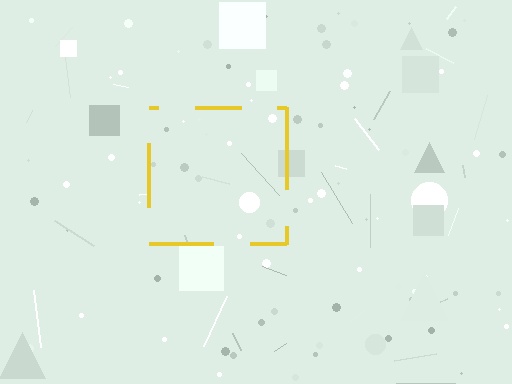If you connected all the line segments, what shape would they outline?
They would outline a square.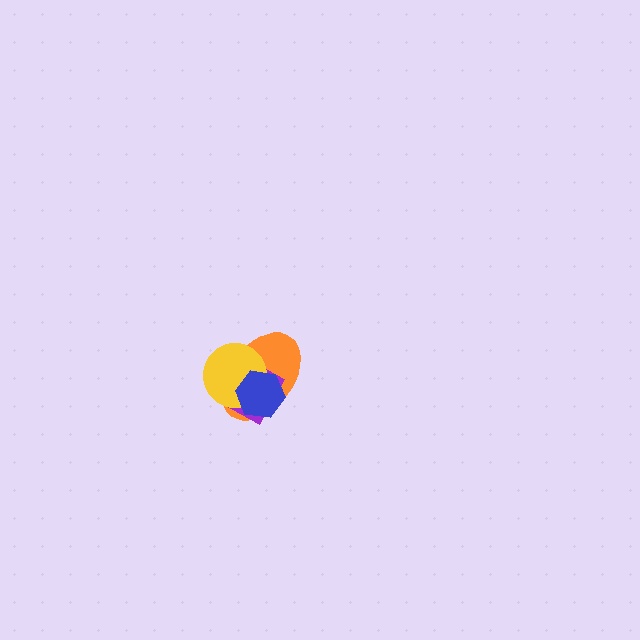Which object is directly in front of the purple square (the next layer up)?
The yellow circle is directly in front of the purple square.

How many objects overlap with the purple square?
3 objects overlap with the purple square.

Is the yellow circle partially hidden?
Yes, it is partially covered by another shape.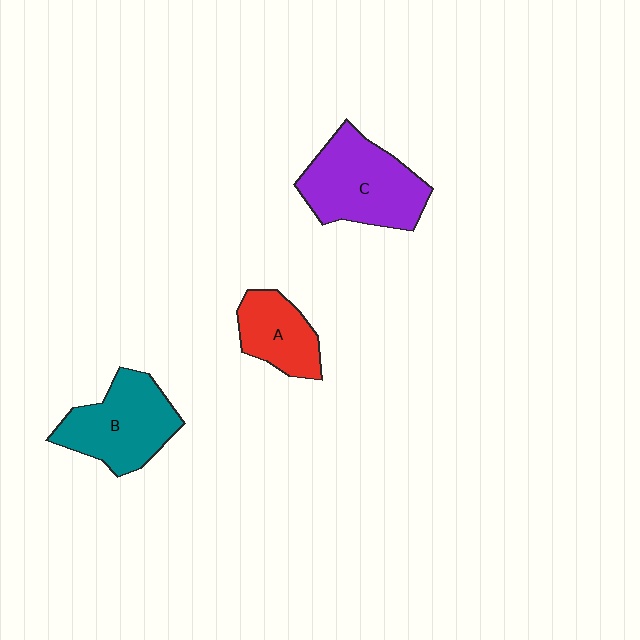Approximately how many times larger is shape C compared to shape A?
Approximately 1.7 times.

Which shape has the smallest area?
Shape A (red).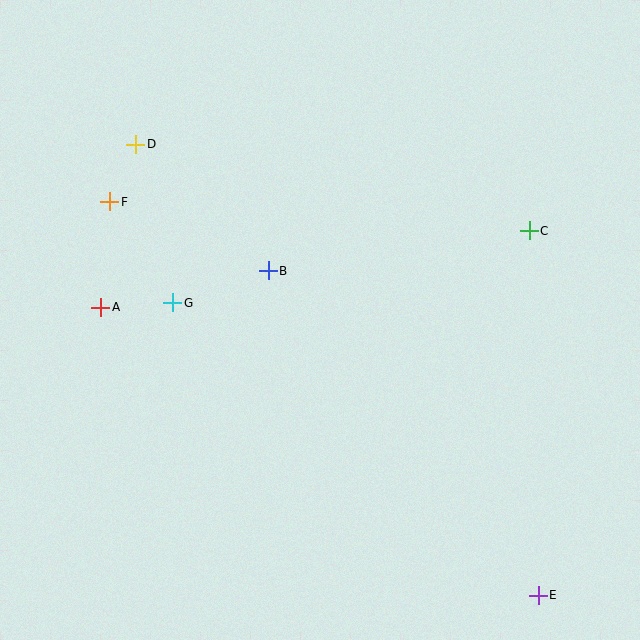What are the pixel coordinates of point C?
Point C is at (529, 231).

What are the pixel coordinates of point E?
Point E is at (538, 595).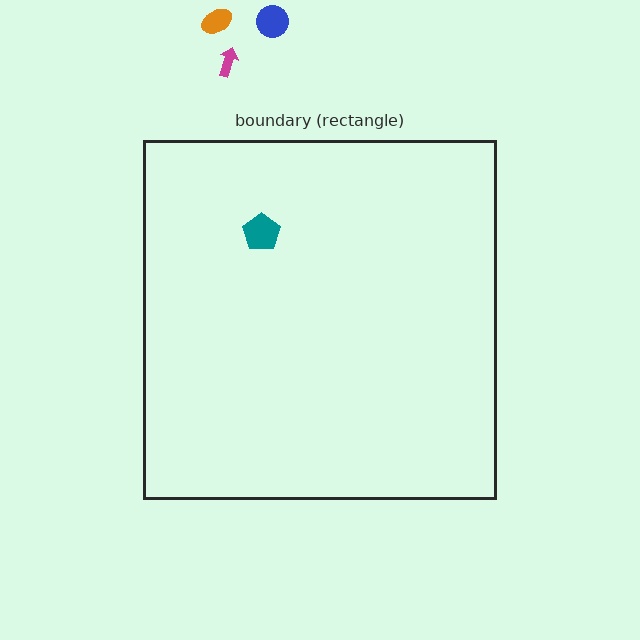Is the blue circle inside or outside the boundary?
Outside.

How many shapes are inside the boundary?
1 inside, 3 outside.